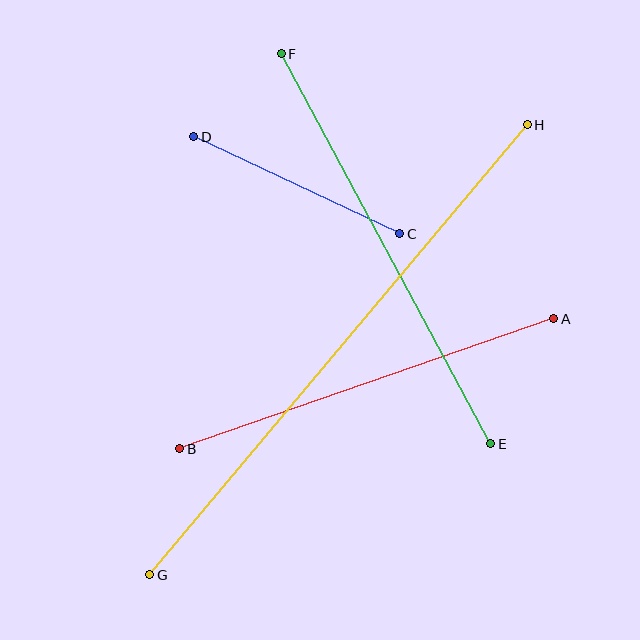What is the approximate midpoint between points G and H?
The midpoint is at approximately (338, 350) pixels.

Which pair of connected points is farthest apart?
Points G and H are farthest apart.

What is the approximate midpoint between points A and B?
The midpoint is at approximately (367, 384) pixels.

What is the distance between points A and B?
The distance is approximately 396 pixels.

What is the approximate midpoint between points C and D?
The midpoint is at approximately (297, 185) pixels.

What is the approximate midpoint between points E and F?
The midpoint is at approximately (386, 249) pixels.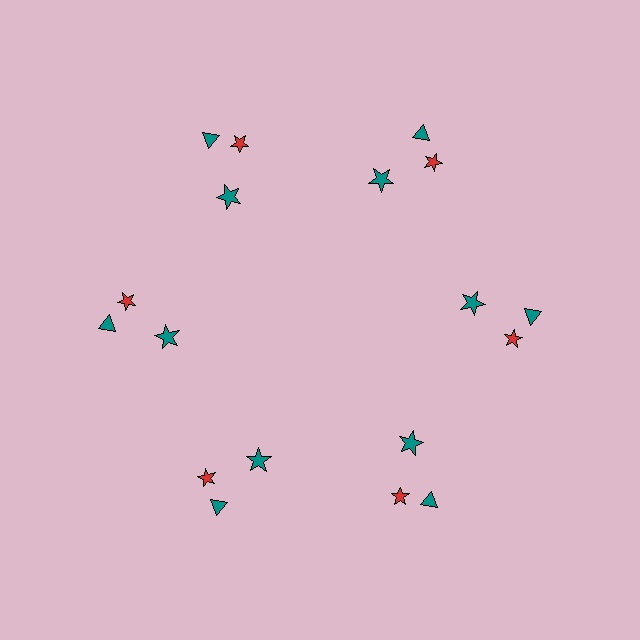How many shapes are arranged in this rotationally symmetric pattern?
There are 18 shapes, arranged in 6 groups of 3.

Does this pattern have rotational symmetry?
Yes, this pattern has 6-fold rotational symmetry. It looks the same after rotating 60 degrees around the center.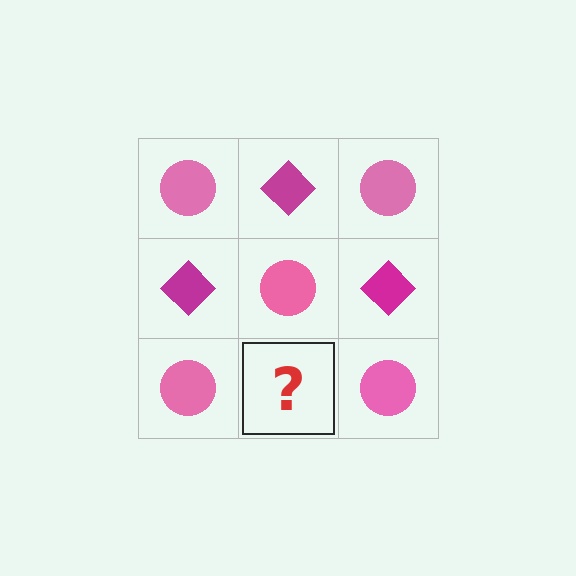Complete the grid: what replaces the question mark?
The question mark should be replaced with a magenta diamond.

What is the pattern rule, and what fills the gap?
The rule is that it alternates pink circle and magenta diamond in a checkerboard pattern. The gap should be filled with a magenta diamond.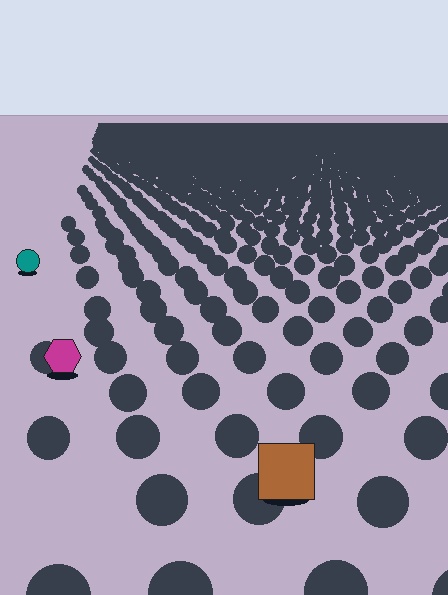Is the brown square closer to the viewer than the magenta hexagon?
Yes. The brown square is closer — you can tell from the texture gradient: the ground texture is coarser near it.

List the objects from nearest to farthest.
From nearest to farthest: the brown square, the magenta hexagon, the teal circle.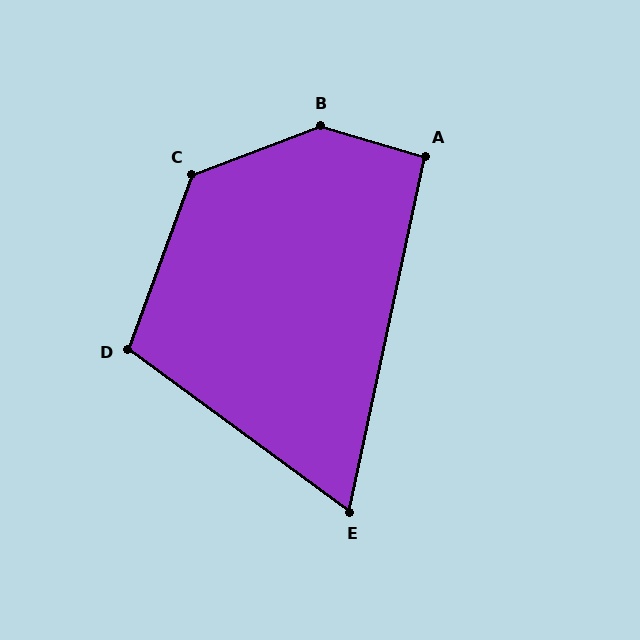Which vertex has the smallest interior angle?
E, at approximately 66 degrees.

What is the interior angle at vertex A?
Approximately 94 degrees (approximately right).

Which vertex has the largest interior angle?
B, at approximately 143 degrees.